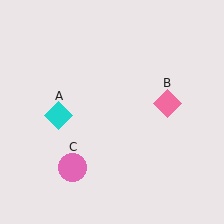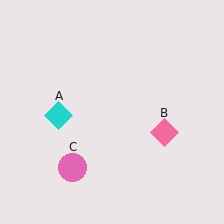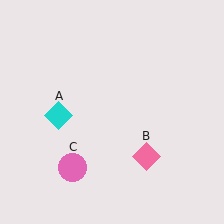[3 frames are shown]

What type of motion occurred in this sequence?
The pink diamond (object B) rotated clockwise around the center of the scene.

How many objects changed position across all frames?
1 object changed position: pink diamond (object B).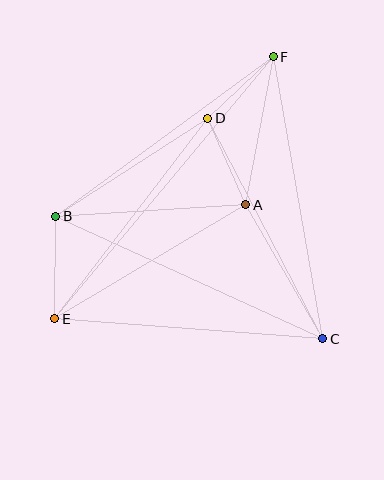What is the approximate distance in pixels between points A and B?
The distance between A and B is approximately 190 pixels.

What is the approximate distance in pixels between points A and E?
The distance between A and E is approximately 222 pixels.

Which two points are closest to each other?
Points D and F are closest to each other.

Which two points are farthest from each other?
Points E and F are farthest from each other.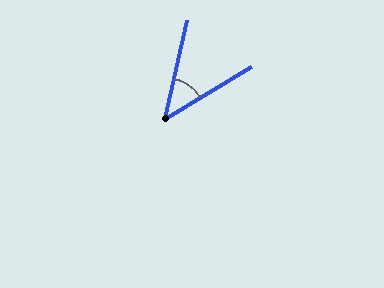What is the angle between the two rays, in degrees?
Approximately 46 degrees.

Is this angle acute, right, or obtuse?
It is acute.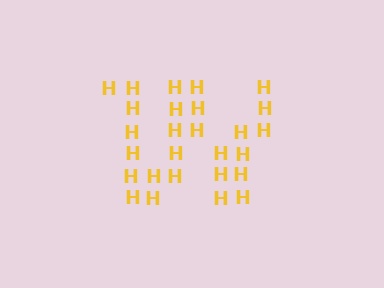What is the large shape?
The large shape is the letter W.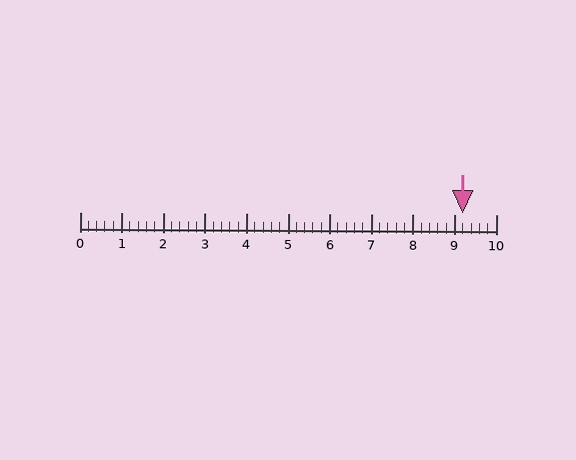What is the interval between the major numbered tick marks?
The major tick marks are spaced 1 units apart.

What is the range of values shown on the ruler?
The ruler shows values from 0 to 10.